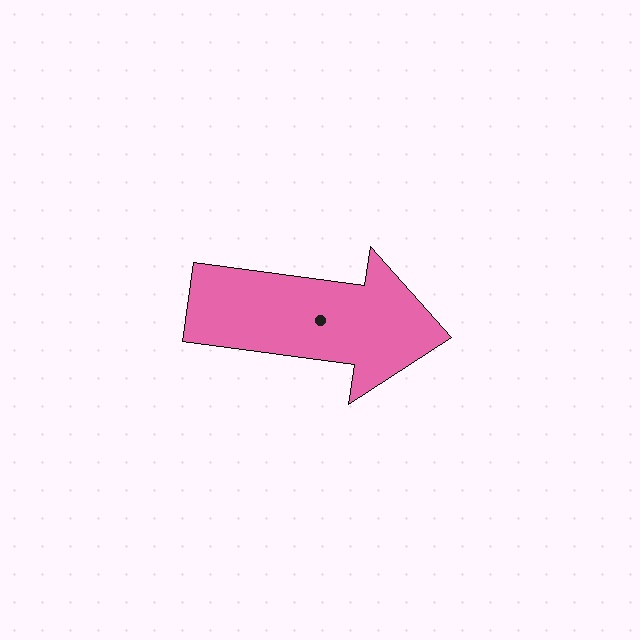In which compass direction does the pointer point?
East.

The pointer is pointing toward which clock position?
Roughly 3 o'clock.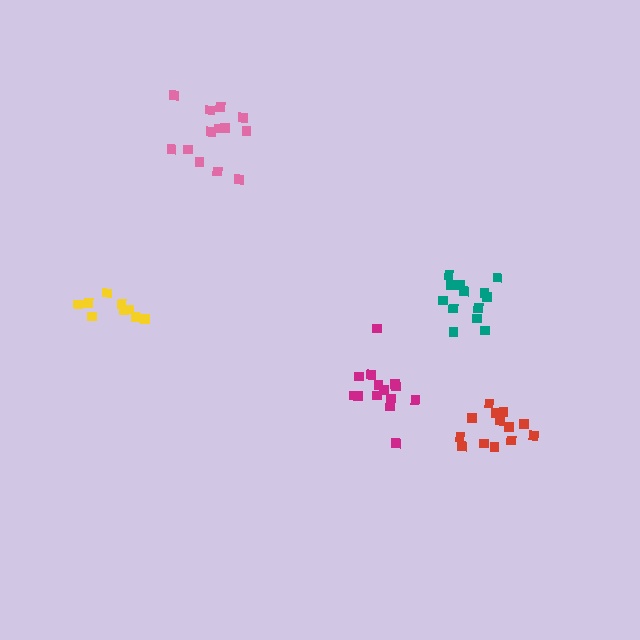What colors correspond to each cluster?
The clusters are colored: yellow, pink, magenta, teal, red.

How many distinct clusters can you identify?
There are 5 distinct clusters.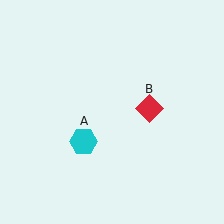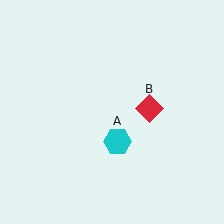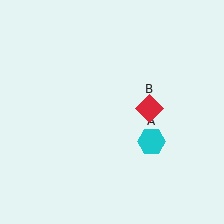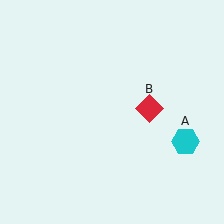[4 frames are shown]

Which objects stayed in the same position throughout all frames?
Red diamond (object B) remained stationary.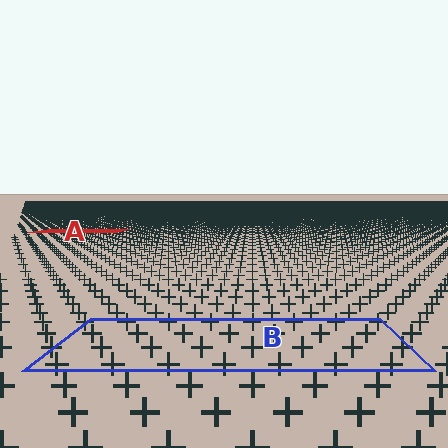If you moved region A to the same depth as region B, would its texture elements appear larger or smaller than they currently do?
They would appear larger. At a closer depth, the same texture elements are projected at a bigger on-screen size.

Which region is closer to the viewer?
Region B is closer. The texture elements there are larger and more spread out.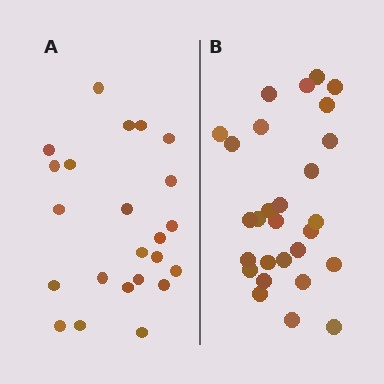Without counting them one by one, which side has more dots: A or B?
Region B (the right region) has more dots.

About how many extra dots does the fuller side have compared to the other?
Region B has about 5 more dots than region A.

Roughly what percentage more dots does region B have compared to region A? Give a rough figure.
About 20% more.